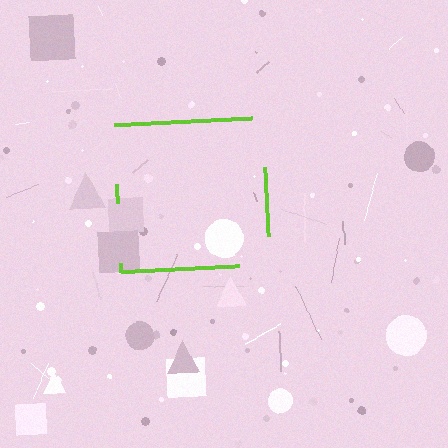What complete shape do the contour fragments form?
The contour fragments form a square.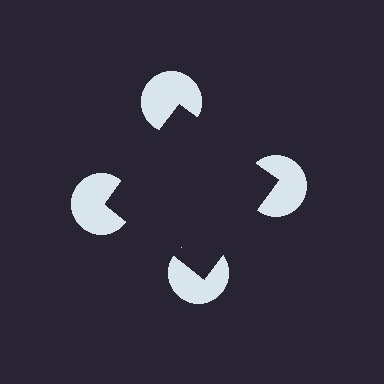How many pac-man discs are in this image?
There are 4 — one at each vertex of the illusory square.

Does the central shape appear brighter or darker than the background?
It typically appears slightly darker than the background, even though no actual brightness change is drawn.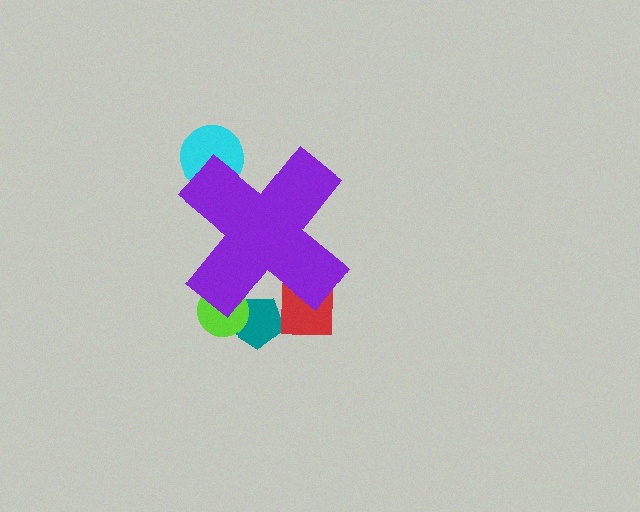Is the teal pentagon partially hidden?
Yes, the teal pentagon is partially hidden behind the purple cross.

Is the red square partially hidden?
Yes, the red square is partially hidden behind the purple cross.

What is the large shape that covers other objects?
A purple cross.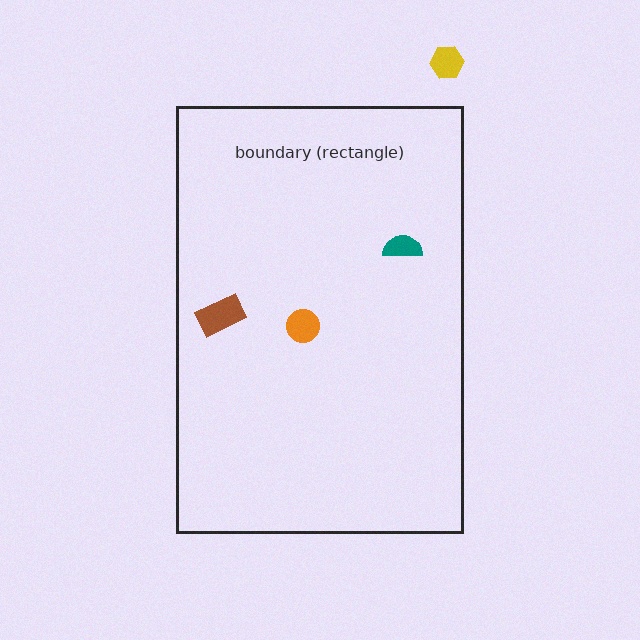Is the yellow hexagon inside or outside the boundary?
Outside.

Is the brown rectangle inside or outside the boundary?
Inside.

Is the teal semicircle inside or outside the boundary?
Inside.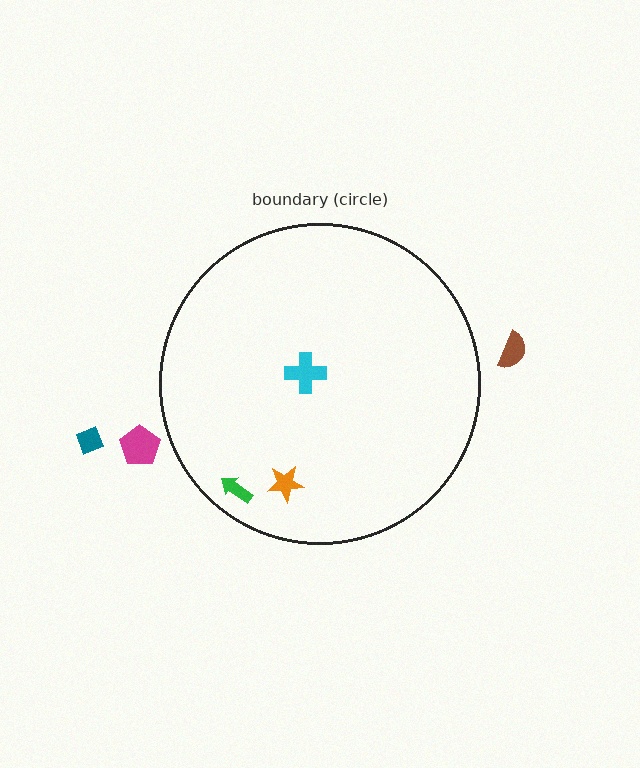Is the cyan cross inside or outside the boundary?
Inside.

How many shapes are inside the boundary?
3 inside, 3 outside.